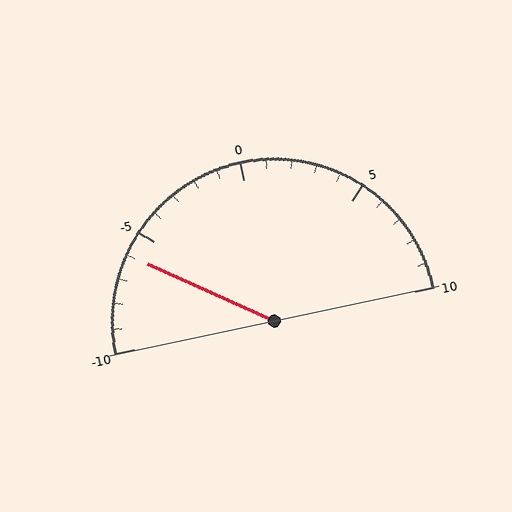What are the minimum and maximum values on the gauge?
The gauge ranges from -10 to 10.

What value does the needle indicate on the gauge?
The needle indicates approximately -6.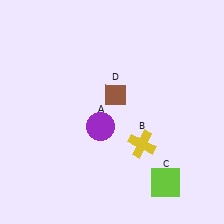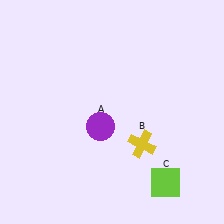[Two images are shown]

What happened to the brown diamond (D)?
The brown diamond (D) was removed in Image 2. It was in the top-right area of Image 1.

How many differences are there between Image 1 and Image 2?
There is 1 difference between the two images.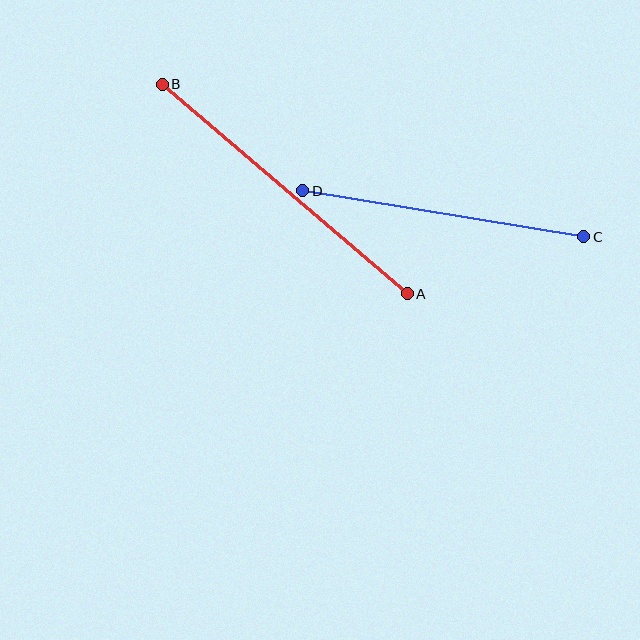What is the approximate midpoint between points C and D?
The midpoint is at approximately (443, 214) pixels.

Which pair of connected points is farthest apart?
Points A and B are farthest apart.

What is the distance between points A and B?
The distance is approximately 323 pixels.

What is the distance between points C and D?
The distance is approximately 285 pixels.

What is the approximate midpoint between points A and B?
The midpoint is at approximately (285, 189) pixels.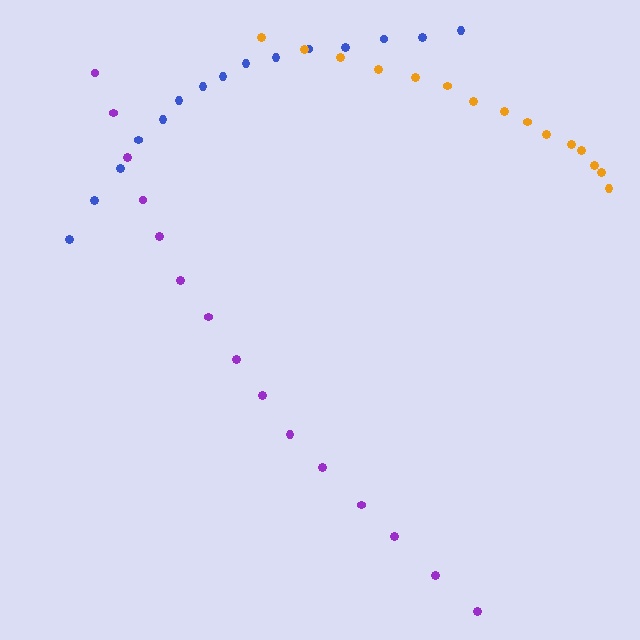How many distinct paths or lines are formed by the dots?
There are 3 distinct paths.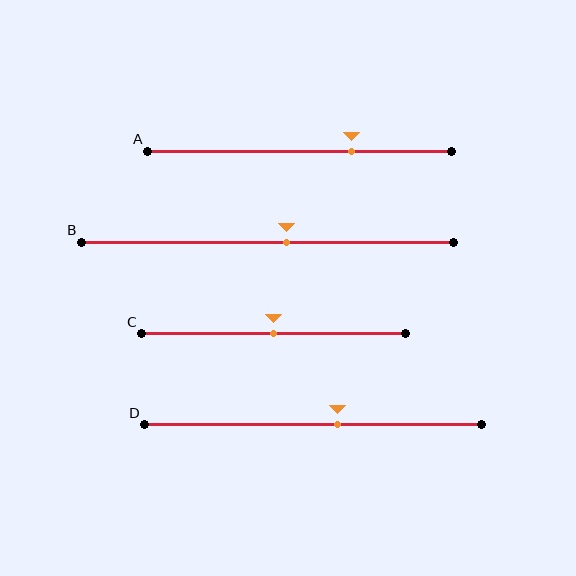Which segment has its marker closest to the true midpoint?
Segment C has its marker closest to the true midpoint.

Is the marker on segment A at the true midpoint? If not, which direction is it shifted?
No, the marker on segment A is shifted to the right by about 17% of the segment length.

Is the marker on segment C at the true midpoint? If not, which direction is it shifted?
Yes, the marker on segment C is at the true midpoint.